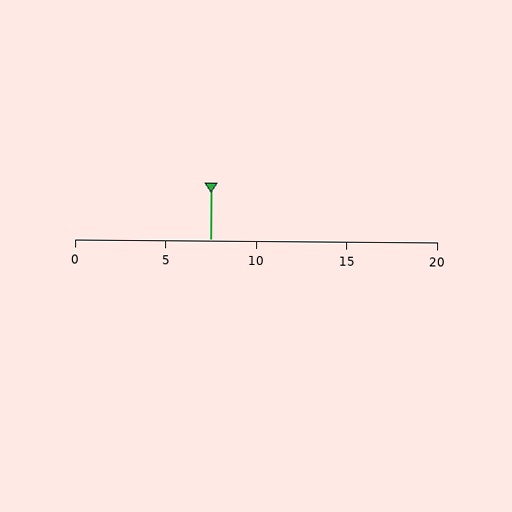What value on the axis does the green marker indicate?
The marker indicates approximately 7.5.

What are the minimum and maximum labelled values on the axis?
The axis runs from 0 to 20.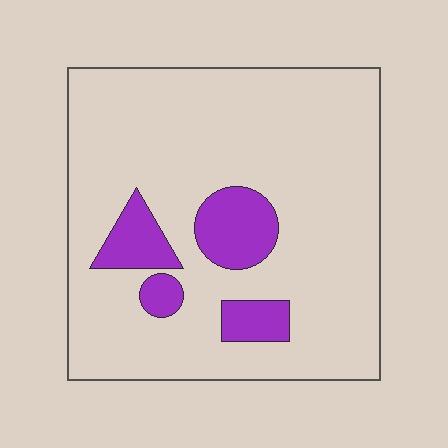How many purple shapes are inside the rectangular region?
4.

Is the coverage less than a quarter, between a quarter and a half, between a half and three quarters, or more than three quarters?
Less than a quarter.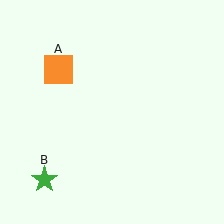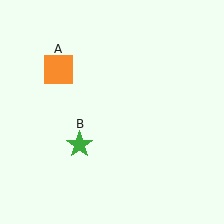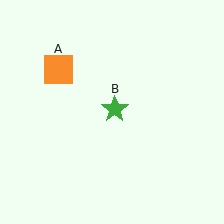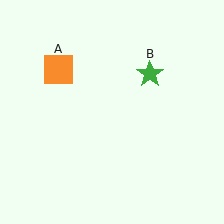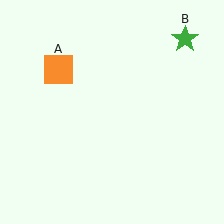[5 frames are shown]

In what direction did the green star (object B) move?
The green star (object B) moved up and to the right.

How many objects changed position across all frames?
1 object changed position: green star (object B).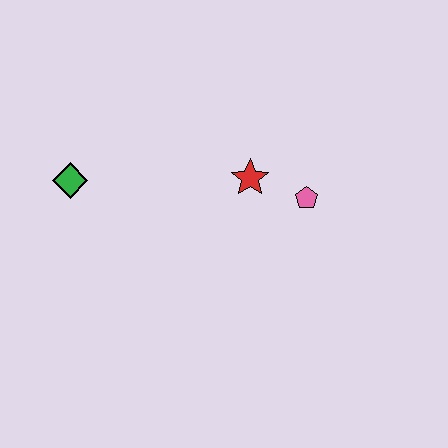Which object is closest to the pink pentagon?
The red star is closest to the pink pentagon.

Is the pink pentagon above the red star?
No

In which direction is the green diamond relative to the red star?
The green diamond is to the left of the red star.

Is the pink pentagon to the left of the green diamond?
No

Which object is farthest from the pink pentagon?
The green diamond is farthest from the pink pentagon.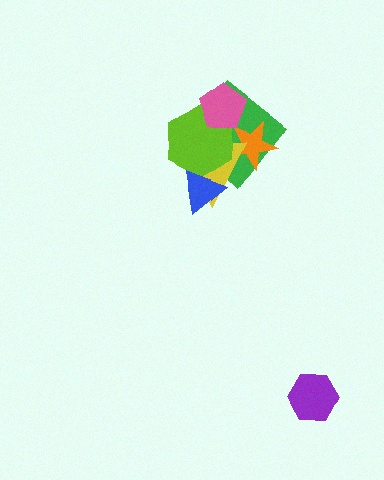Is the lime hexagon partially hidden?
Yes, it is partially covered by another shape.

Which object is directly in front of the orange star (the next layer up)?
The yellow triangle is directly in front of the orange star.